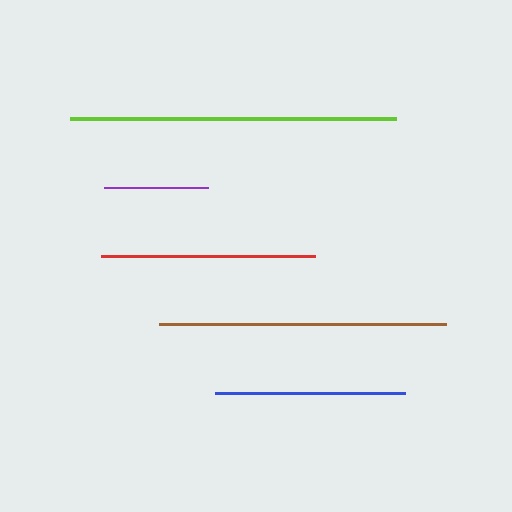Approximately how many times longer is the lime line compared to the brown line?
The lime line is approximately 1.1 times the length of the brown line.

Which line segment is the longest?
The lime line is the longest at approximately 326 pixels.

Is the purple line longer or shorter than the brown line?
The brown line is longer than the purple line.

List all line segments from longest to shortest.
From longest to shortest: lime, brown, red, blue, purple.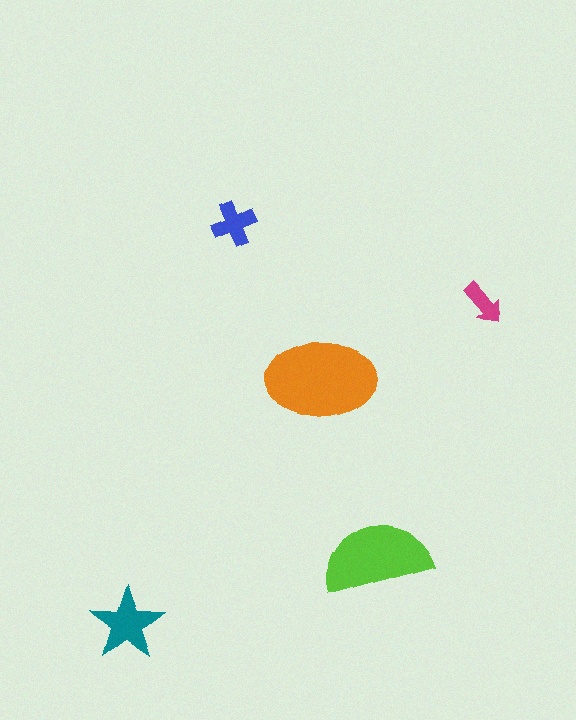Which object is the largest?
The orange ellipse.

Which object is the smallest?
The magenta arrow.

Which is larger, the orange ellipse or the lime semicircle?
The orange ellipse.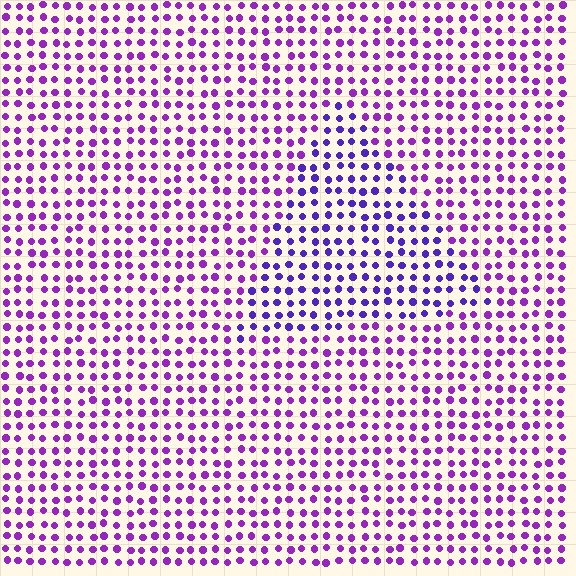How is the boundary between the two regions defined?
The boundary is defined purely by a slight shift in hue (about 29 degrees). Spacing, size, and orientation are identical on both sides.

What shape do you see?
I see a triangle.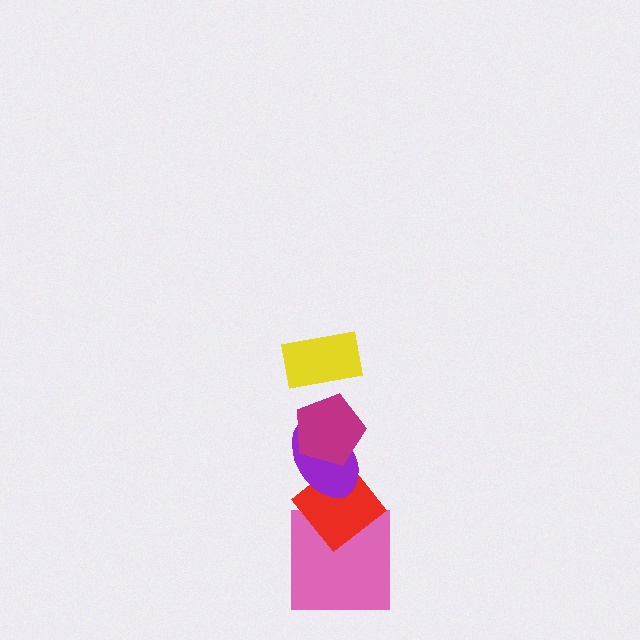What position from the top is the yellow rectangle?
The yellow rectangle is 1st from the top.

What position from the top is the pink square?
The pink square is 5th from the top.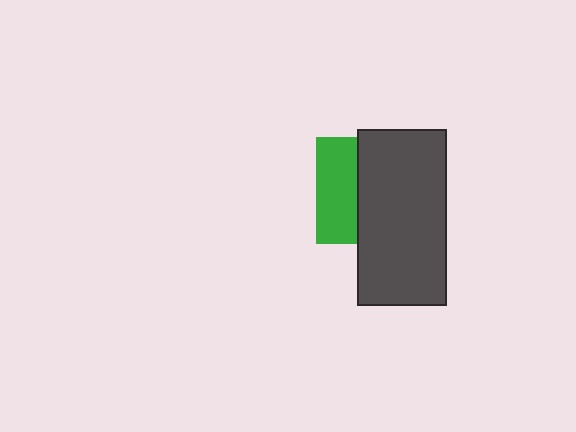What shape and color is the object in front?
The object in front is a dark gray rectangle.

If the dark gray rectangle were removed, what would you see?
You would see the complete green square.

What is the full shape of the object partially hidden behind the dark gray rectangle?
The partially hidden object is a green square.